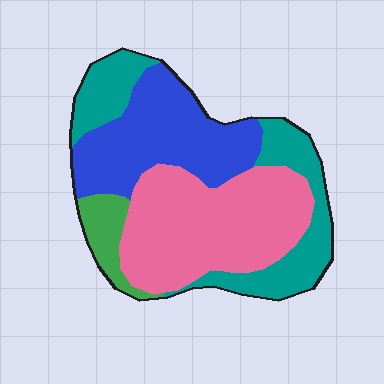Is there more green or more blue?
Blue.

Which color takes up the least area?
Green, at roughly 5%.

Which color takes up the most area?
Pink, at roughly 40%.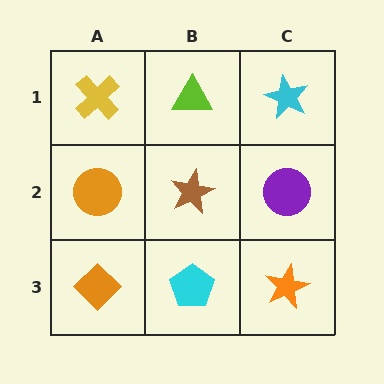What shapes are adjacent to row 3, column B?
A brown star (row 2, column B), an orange diamond (row 3, column A), an orange star (row 3, column C).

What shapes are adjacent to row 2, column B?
A lime triangle (row 1, column B), a cyan pentagon (row 3, column B), an orange circle (row 2, column A), a purple circle (row 2, column C).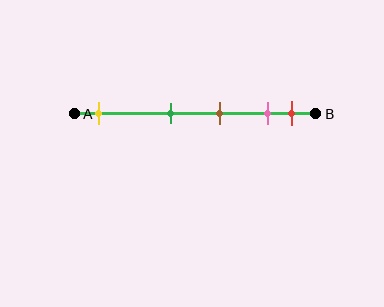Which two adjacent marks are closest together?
The pink and red marks are the closest adjacent pair.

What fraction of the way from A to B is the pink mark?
The pink mark is approximately 80% (0.8) of the way from A to B.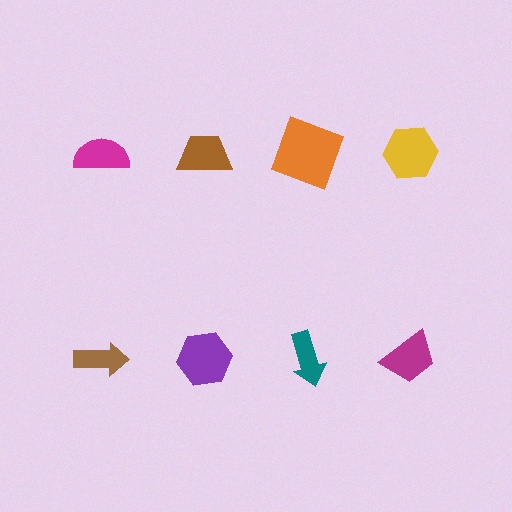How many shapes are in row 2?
4 shapes.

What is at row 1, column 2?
A brown trapezoid.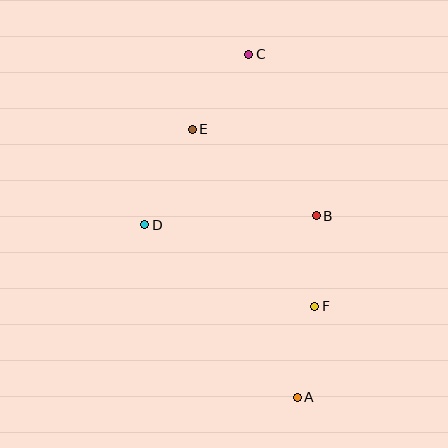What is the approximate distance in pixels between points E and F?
The distance between E and F is approximately 215 pixels.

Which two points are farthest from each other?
Points A and C are farthest from each other.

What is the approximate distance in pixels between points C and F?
The distance between C and F is approximately 260 pixels.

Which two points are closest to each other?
Points B and F are closest to each other.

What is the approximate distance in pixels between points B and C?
The distance between B and C is approximately 175 pixels.